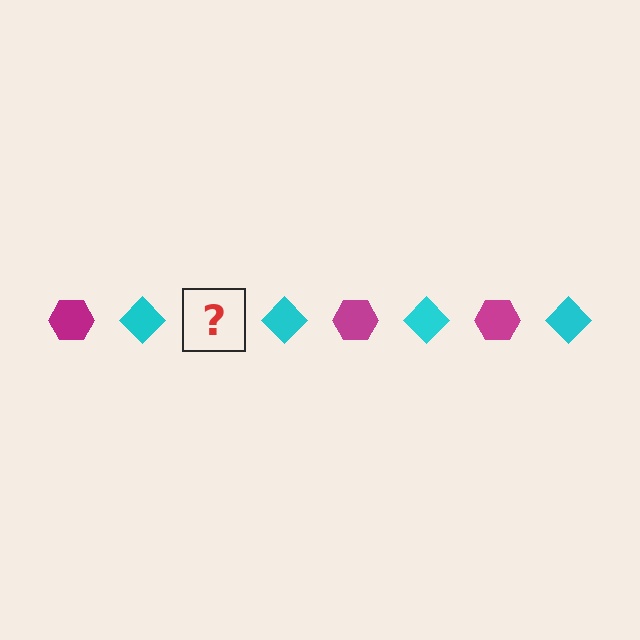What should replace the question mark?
The question mark should be replaced with a magenta hexagon.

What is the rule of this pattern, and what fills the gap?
The rule is that the pattern alternates between magenta hexagon and cyan diamond. The gap should be filled with a magenta hexagon.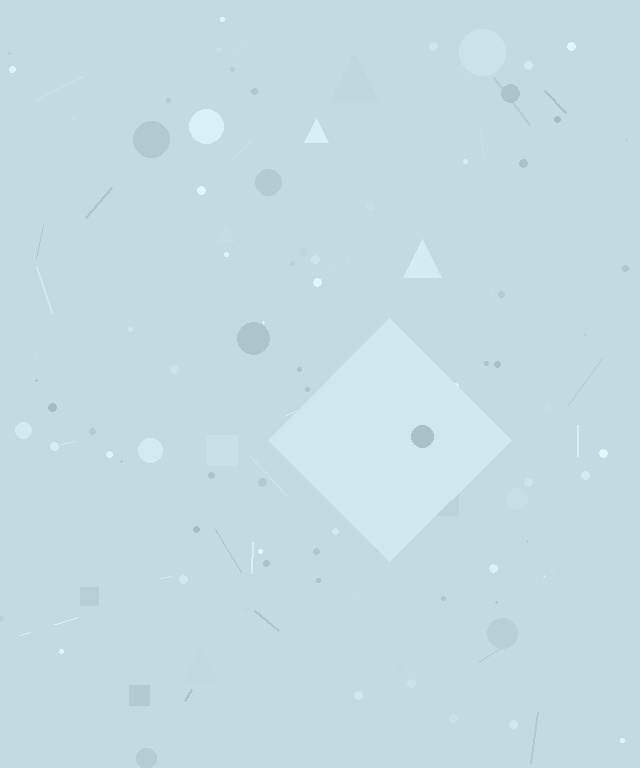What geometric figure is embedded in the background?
A diamond is embedded in the background.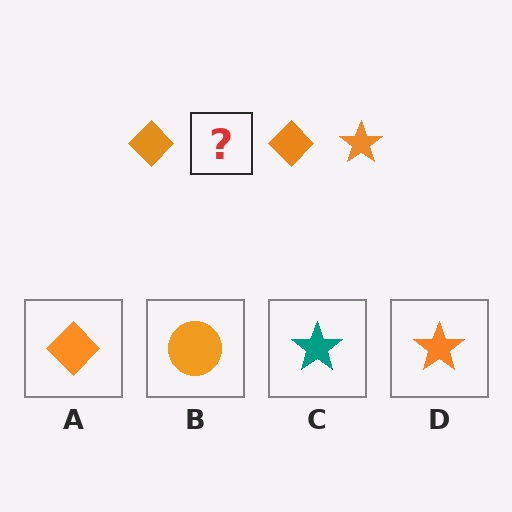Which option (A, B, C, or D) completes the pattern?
D.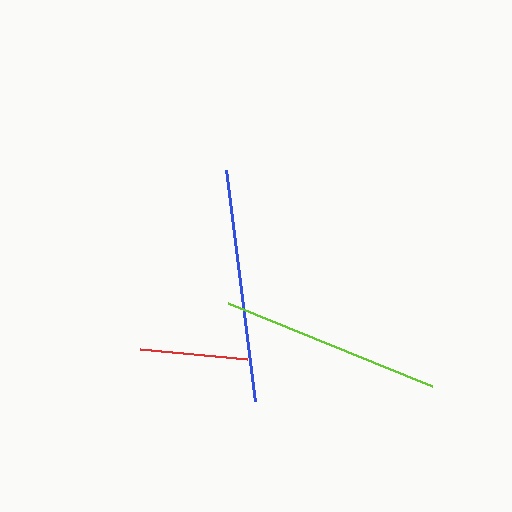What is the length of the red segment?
The red segment is approximately 108 pixels long.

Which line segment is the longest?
The blue line is the longest at approximately 233 pixels.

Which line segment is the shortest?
The red line is the shortest at approximately 108 pixels.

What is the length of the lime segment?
The lime segment is approximately 221 pixels long.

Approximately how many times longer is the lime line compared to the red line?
The lime line is approximately 2.1 times the length of the red line.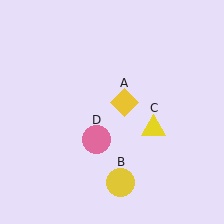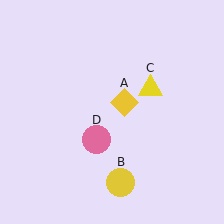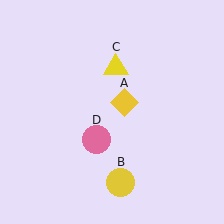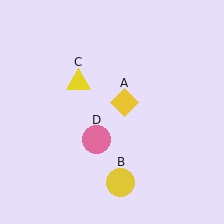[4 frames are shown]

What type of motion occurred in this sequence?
The yellow triangle (object C) rotated counterclockwise around the center of the scene.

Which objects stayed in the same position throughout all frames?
Yellow diamond (object A) and yellow circle (object B) and pink circle (object D) remained stationary.